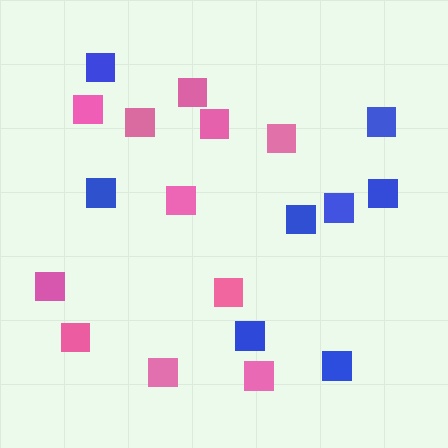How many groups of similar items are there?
There are 2 groups: one group of pink squares (11) and one group of blue squares (8).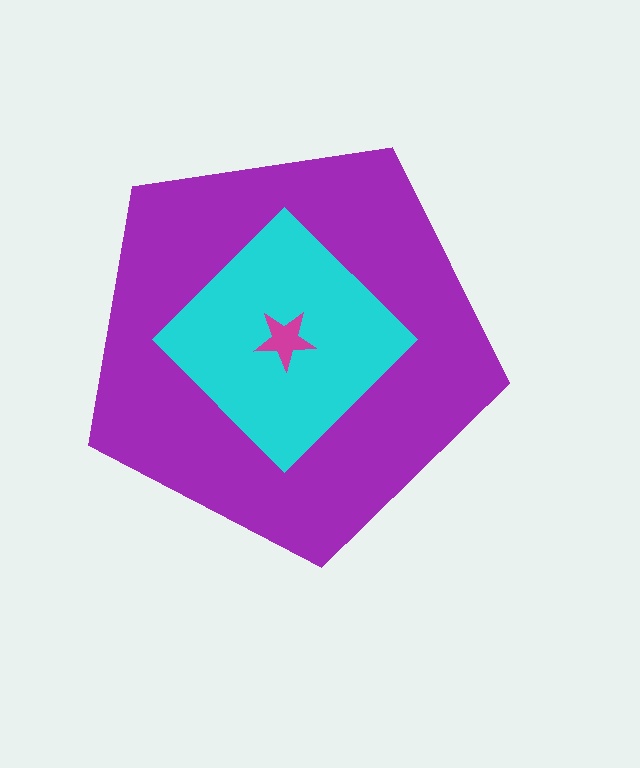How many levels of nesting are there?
3.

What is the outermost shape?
The purple pentagon.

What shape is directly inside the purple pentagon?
The cyan diamond.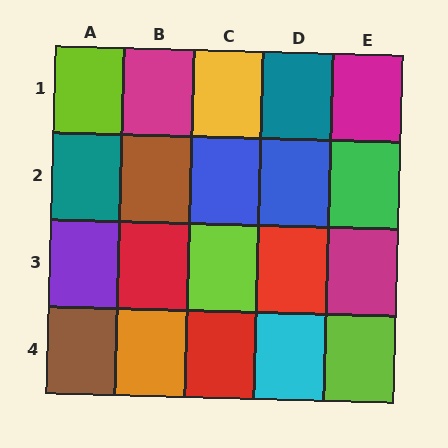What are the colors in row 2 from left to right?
Teal, brown, blue, blue, green.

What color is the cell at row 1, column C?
Yellow.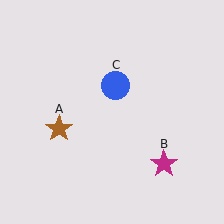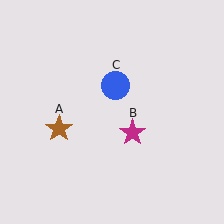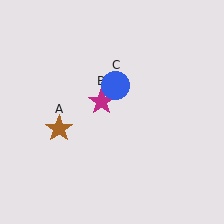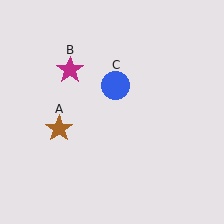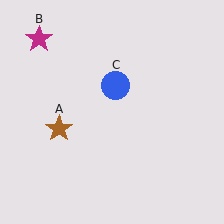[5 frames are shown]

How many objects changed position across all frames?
1 object changed position: magenta star (object B).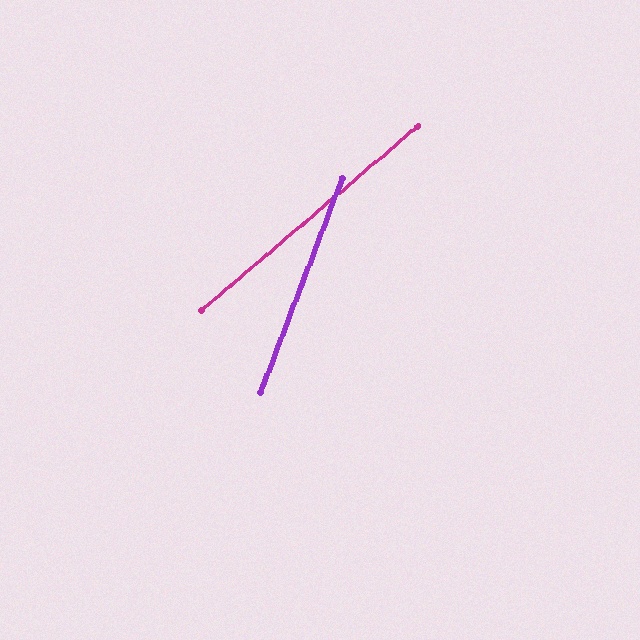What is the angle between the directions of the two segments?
Approximately 29 degrees.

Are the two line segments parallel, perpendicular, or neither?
Neither parallel nor perpendicular — they differ by about 29°.